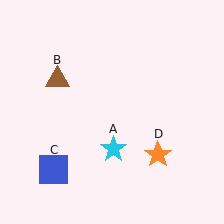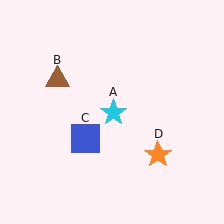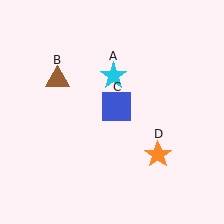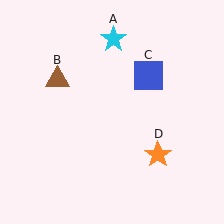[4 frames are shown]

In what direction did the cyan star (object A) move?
The cyan star (object A) moved up.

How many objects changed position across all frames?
2 objects changed position: cyan star (object A), blue square (object C).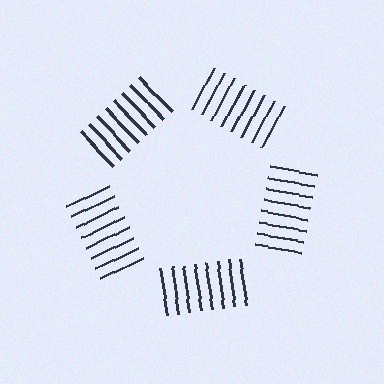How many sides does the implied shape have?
5 sides — the line-ends trace a pentagon.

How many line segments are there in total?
40 — 8 along each of the 5 edges.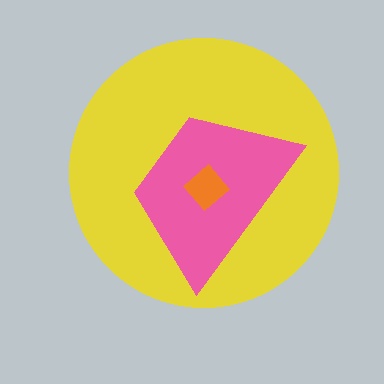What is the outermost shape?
The yellow circle.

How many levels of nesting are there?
3.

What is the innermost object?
The orange diamond.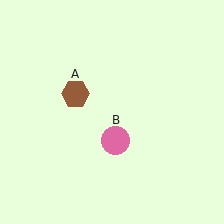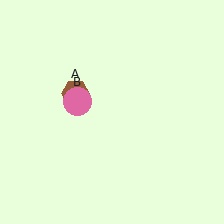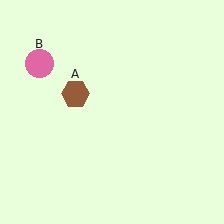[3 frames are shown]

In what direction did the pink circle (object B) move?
The pink circle (object B) moved up and to the left.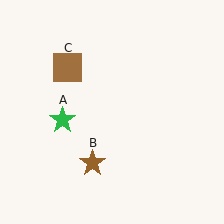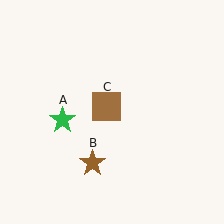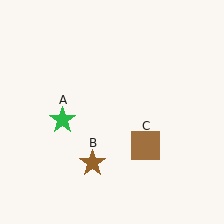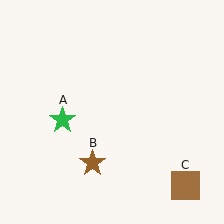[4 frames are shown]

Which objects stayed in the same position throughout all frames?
Green star (object A) and brown star (object B) remained stationary.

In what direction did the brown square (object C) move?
The brown square (object C) moved down and to the right.